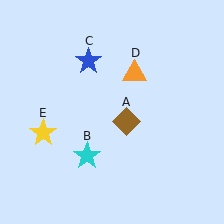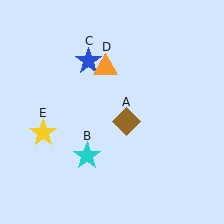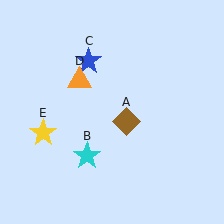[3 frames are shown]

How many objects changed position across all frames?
1 object changed position: orange triangle (object D).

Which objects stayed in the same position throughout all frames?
Brown diamond (object A) and cyan star (object B) and blue star (object C) and yellow star (object E) remained stationary.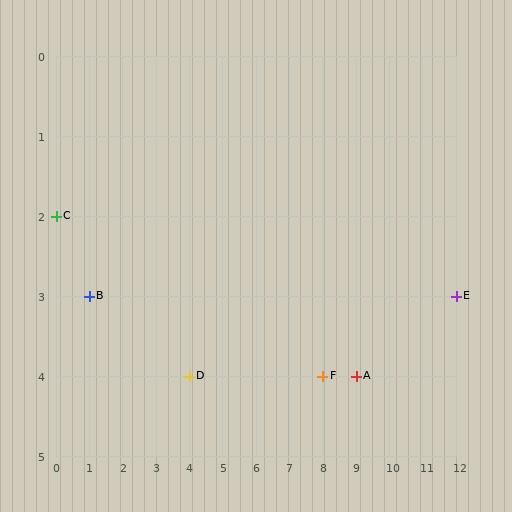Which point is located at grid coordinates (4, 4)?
Point D is at (4, 4).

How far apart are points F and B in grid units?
Points F and B are 7 columns and 1 row apart (about 7.1 grid units diagonally).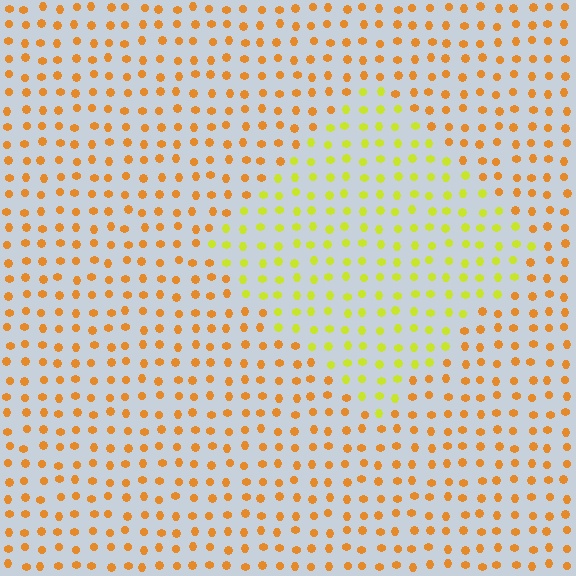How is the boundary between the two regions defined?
The boundary is defined purely by a slight shift in hue (about 39 degrees). Spacing, size, and orientation are identical on both sides.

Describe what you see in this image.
The image is filled with small orange elements in a uniform arrangement. A diamond-shaped region is visible where the elements are tinted to a slightly different hue, forming a subtle color boundary.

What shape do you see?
I see a diamond.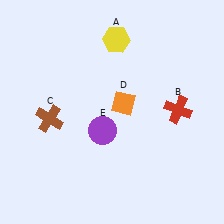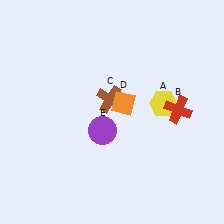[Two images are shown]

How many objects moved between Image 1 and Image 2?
2 objects moved between the two images.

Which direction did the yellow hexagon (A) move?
The yellow hexagon (A) moved down.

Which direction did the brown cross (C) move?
The brown cross (C) moved right.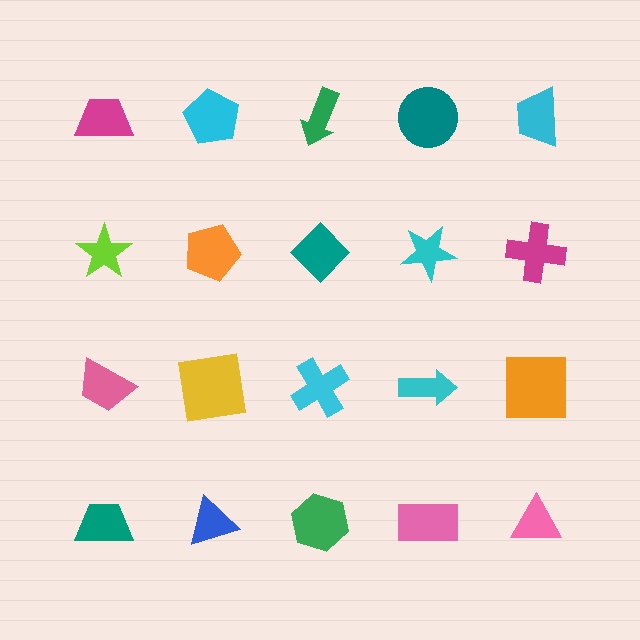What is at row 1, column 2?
A cyan pentagon.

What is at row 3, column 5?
An orange square.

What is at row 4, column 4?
A pink rectangle.